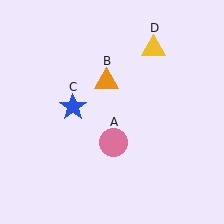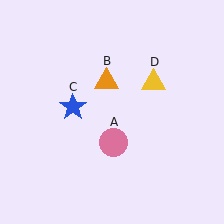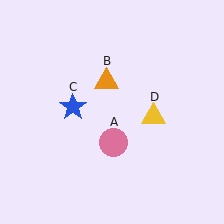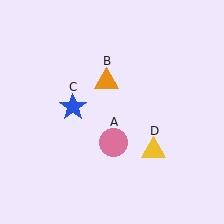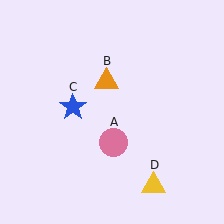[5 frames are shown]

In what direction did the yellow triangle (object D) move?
The yellow triangle (object D) moved down.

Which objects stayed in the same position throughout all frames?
Pink circle (object A) and orange triangle (object B) and blue star (object C) remained stationary.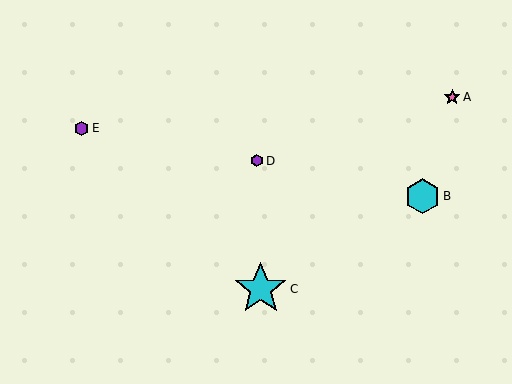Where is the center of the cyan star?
The center of the cyan star is at (261, 289).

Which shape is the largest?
The cyan star (labeled C) is the largest.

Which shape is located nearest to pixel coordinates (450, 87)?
The pink star (labeled A) at (452, 97) is nearest to that location.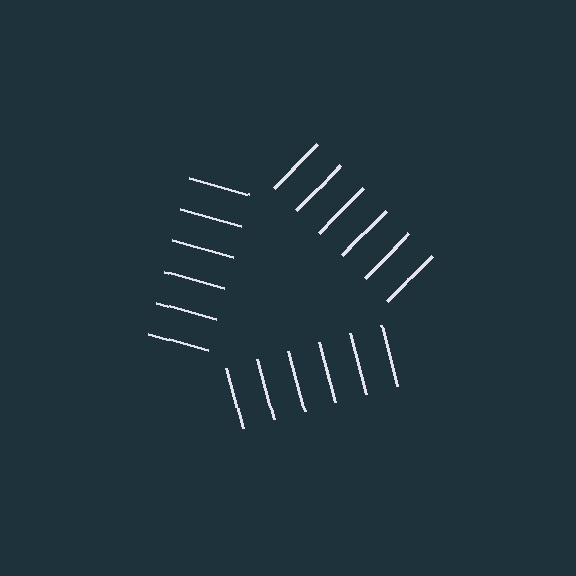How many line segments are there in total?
18 — 6 along each of the 3 edges.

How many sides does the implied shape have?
3 sides — the line-ends trace a triangle.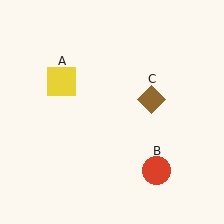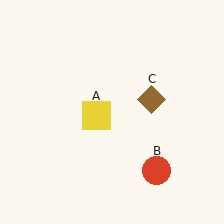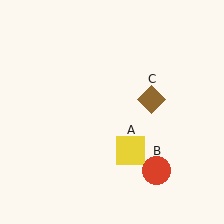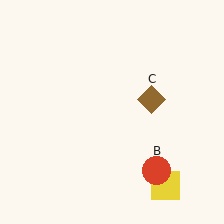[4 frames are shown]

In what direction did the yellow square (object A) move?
The yellow square (object A) moved down and to the right.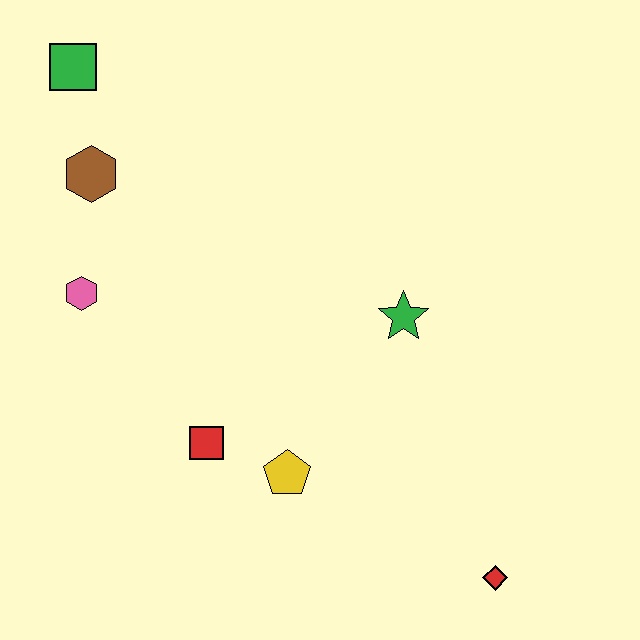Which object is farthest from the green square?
The red diamond is farthest from the green square.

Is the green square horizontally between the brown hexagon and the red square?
No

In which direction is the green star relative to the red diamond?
The green star is above the red diamond.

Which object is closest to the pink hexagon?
The brown hexagon is closest to the pink hexagon.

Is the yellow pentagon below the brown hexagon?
Yes